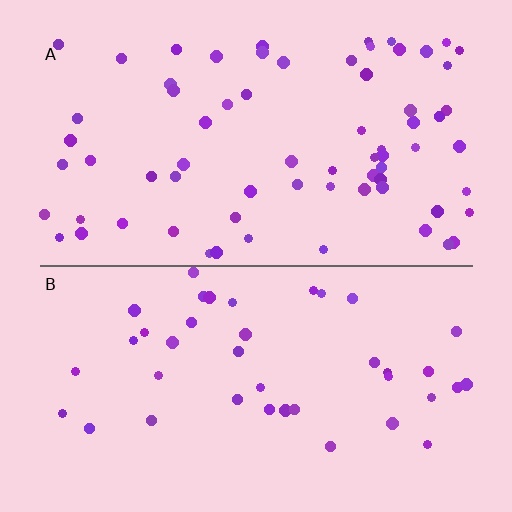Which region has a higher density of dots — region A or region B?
A (the top).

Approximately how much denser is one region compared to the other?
Approximately 1.8× — region A over region B.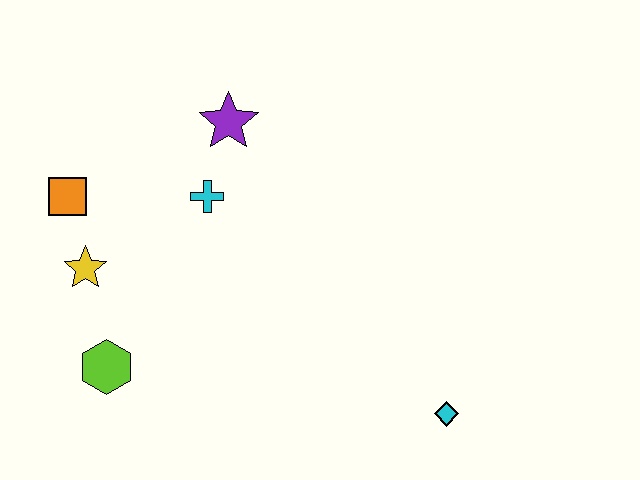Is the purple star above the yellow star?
Yes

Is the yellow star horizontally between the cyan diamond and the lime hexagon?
No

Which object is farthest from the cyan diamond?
The orange square is farthest from the cyan diamond.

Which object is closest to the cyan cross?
The purple star is closest to the cyan cross.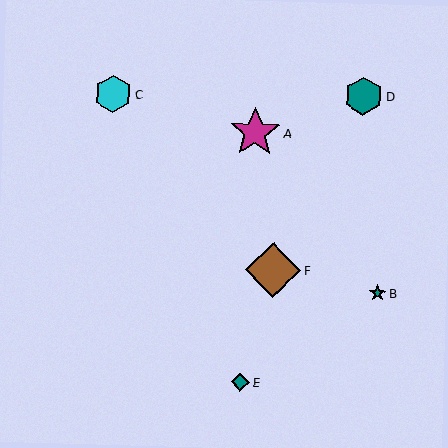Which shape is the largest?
The brown diamond (labeled F) is the largest.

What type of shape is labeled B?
Shape B is a teal star.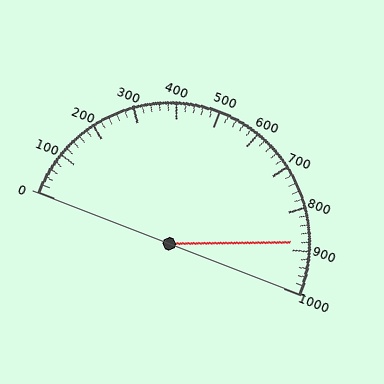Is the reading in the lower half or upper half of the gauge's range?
The reading is in the upper half of the range (0 to 1000).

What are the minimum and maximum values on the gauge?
The gauge ranges from 0 to 1000.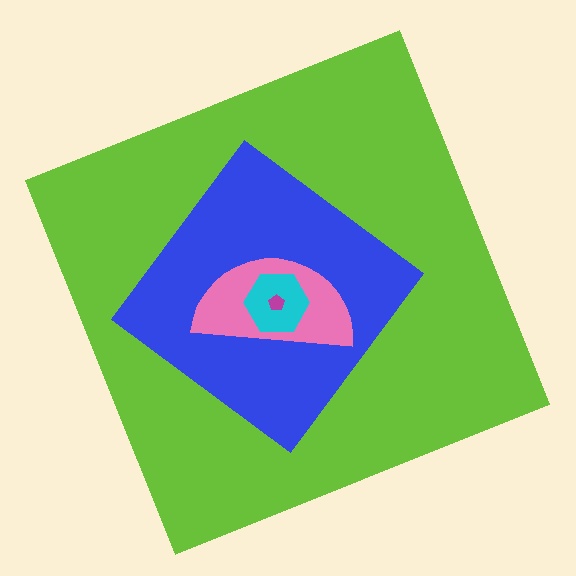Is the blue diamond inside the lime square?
Yes.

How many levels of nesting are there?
5.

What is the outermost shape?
The lime square.